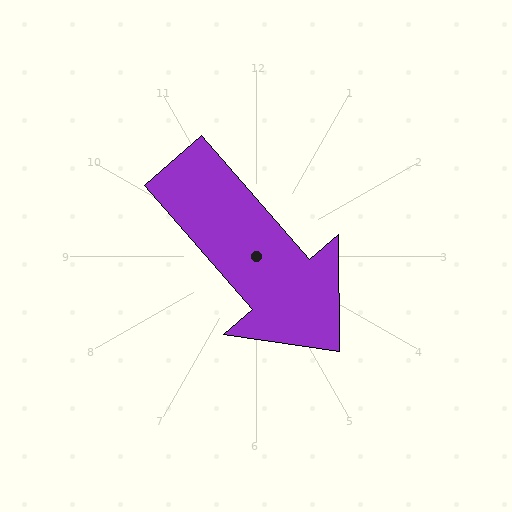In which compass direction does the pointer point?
Southeast.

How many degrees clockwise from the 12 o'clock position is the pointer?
Approximately 139 degrees.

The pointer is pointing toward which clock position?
Roughly 5 o'clock.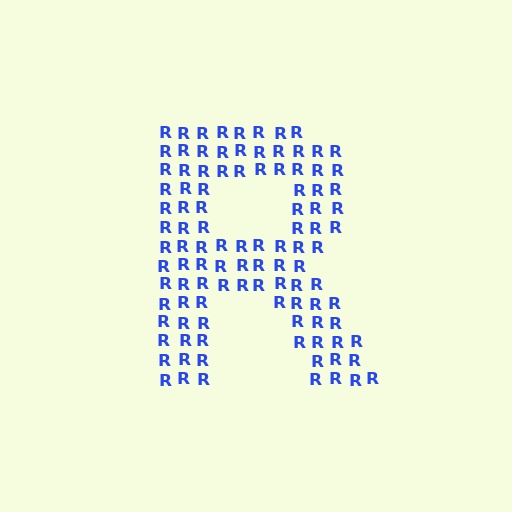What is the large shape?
The large shape is the letter R.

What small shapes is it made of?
It is made of small letter R's.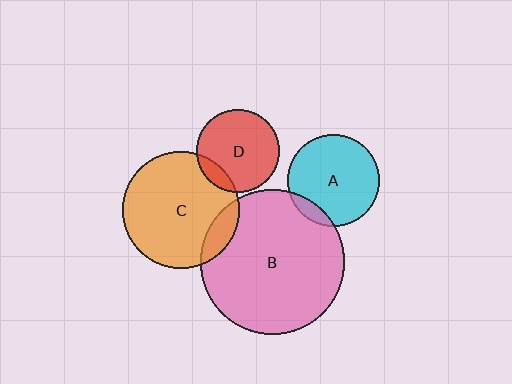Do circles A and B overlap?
Yes.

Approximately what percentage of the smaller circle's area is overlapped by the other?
Approximately 10%.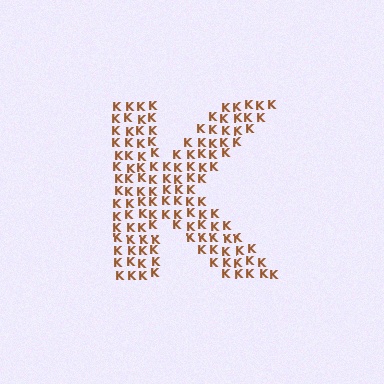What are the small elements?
The small elements are letter K's.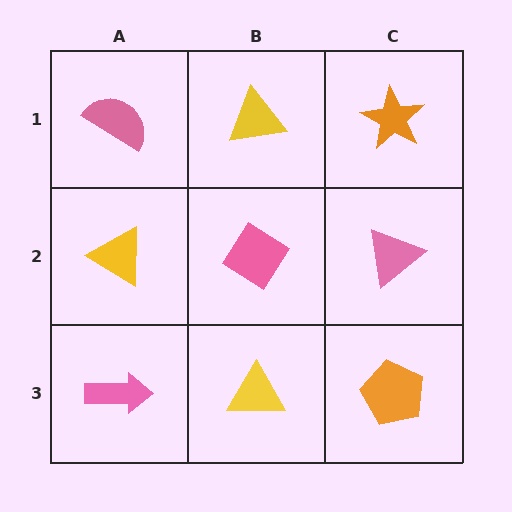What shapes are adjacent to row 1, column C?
A pink triangle (row 2, column C), a yellow triangle (row 1, column B).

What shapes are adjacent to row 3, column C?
A pink triangle (row 2, column C), a yellow triangle (row 3, column B).